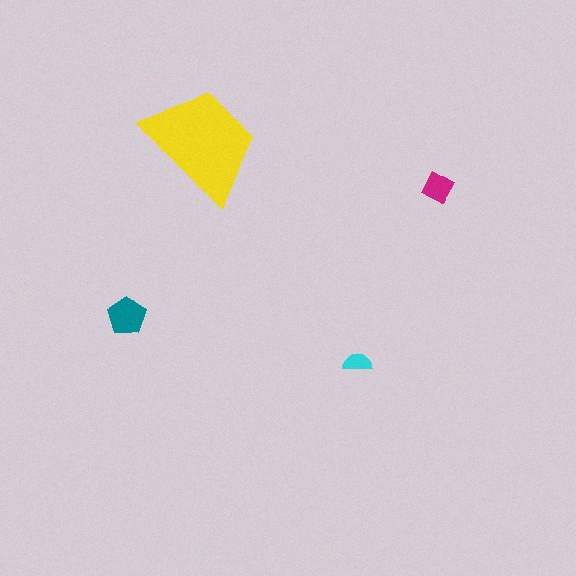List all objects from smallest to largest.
The cyan semicircle, the magenta diamond, the teal pentagon, the yellow trapezoid.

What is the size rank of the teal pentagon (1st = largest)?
2nd.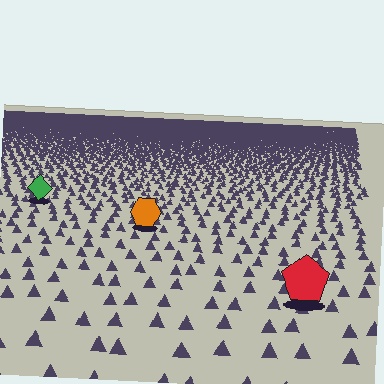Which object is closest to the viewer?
The red pentagon is closest. The texture marks near it are larger and more spread out.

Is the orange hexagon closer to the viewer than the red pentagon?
No. The red pentagon is closer — you can tell from the texture gradient: the ground texture is coarser near it.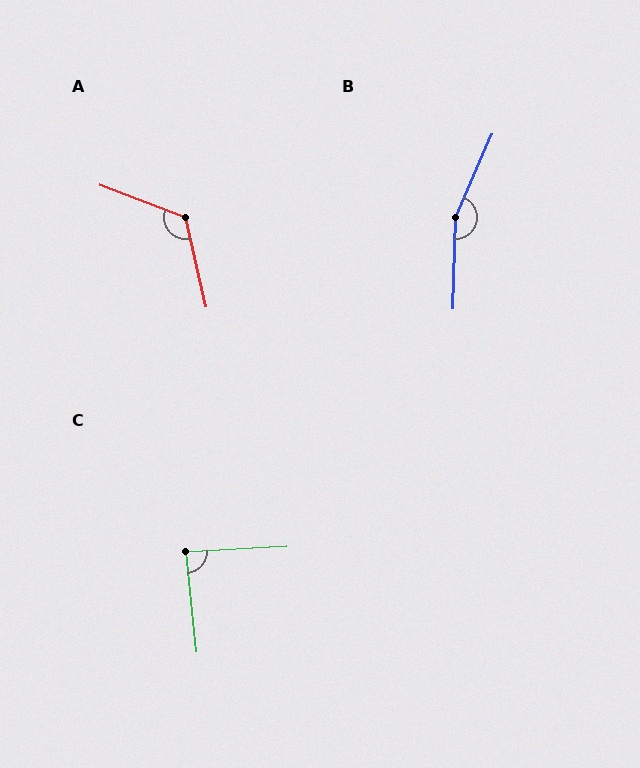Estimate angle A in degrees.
Approximately 124 degrees.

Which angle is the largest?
B, at approximately 158 degrees.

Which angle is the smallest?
C, at approximately 87 degrees.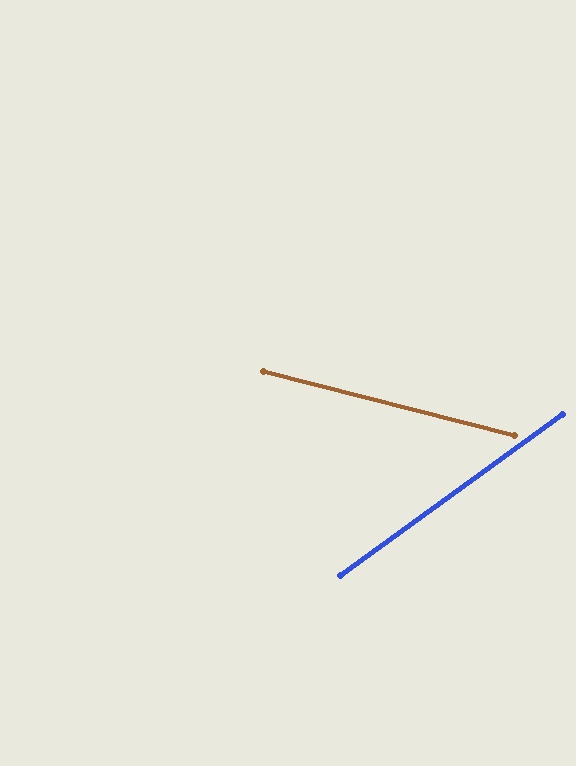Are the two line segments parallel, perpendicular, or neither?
Neither parallel nor perpendicular — they differ by about 50°.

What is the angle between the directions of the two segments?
Approximately 50 degrees.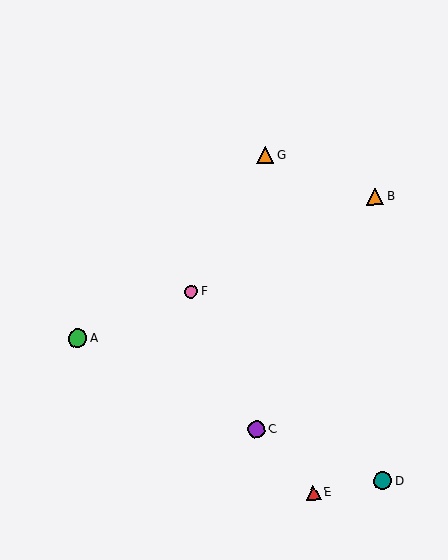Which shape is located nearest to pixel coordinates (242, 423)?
The purple circle (labeled C) at (256, 430) is nearest to that location.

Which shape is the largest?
The teal circle (labeled D) is the largest.